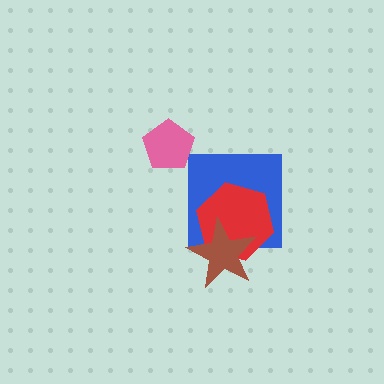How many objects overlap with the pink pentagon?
0 objects overlap with the pink pentagon.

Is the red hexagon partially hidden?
Yes, it is partially covered by another shape.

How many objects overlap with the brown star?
2 objects overlap with the brown star.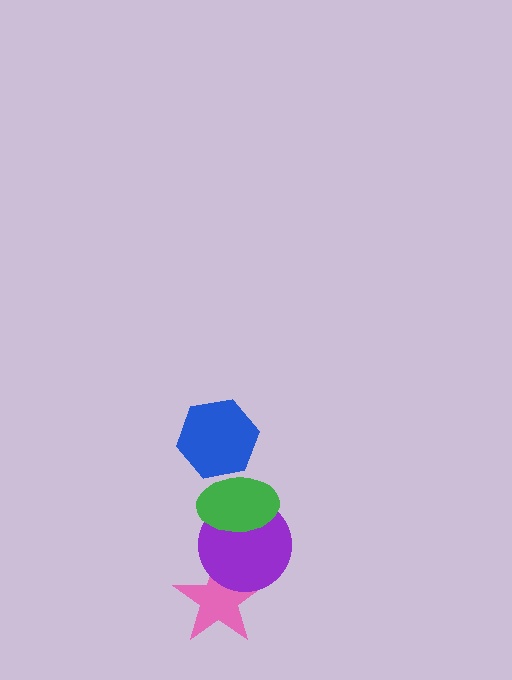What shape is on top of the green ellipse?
The blue hexagon is on top of the green ellipse.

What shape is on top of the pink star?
The purple circle is on top of the pink star.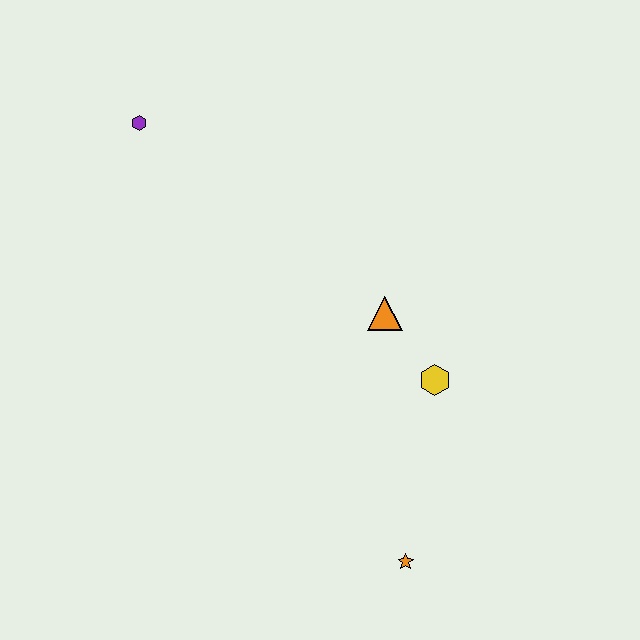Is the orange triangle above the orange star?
Yes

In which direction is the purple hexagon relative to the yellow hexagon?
The purple hexagon is to the left of the yellow hexagon.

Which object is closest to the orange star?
The yellow hexagon is closest to the orange star.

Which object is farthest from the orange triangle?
The purple hexagon is farthest from the orange triangle.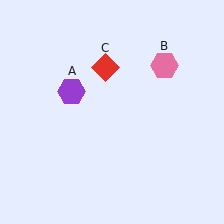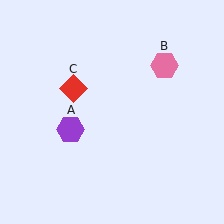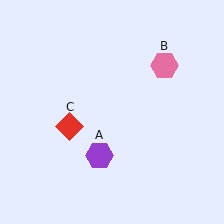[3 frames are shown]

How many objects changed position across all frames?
2 objects changed position: purple hexagon (object A), red diamond (object C).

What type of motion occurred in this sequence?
The purple hexagon (object A), red diamond (object C) rotated counterclockwise around the center of the scene.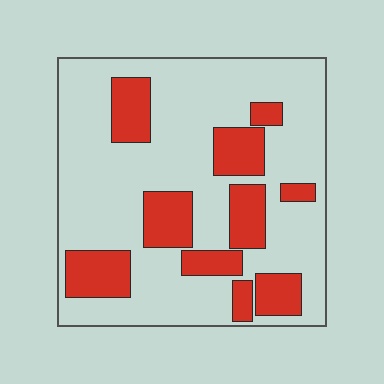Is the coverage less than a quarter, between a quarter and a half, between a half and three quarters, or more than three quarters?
Between a quarter and a half.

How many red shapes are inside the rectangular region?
10.